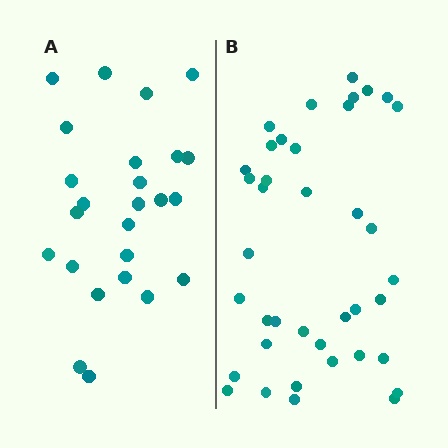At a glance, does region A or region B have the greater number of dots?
Region B (the right region) has more dots.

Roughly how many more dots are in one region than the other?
Region B has approximately 15 more dots than region A.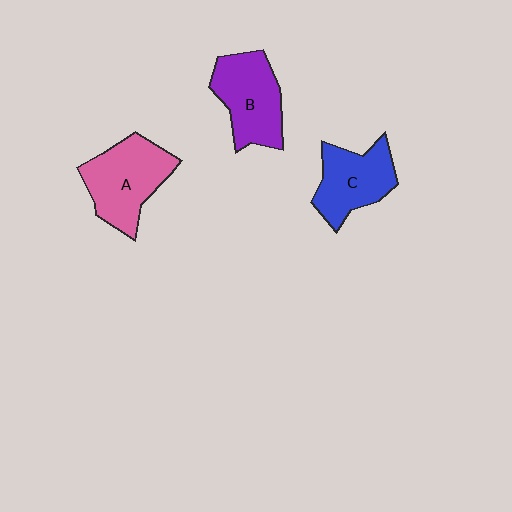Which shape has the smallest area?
Shape C (blue).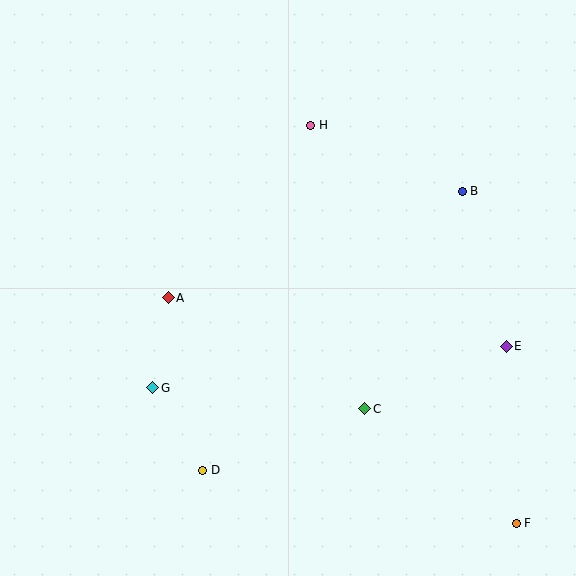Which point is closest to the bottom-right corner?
Point F is closest to the bottom-right corner.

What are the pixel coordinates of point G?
Point G is at (153, 388).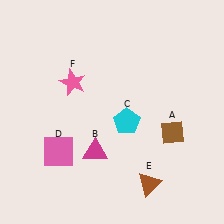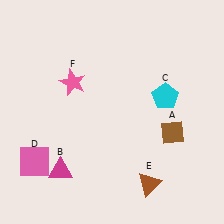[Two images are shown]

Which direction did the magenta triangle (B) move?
The magenta triangle (B) moved left.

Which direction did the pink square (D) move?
The pink square (D) moved left.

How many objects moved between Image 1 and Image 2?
3 objects moved between the two images.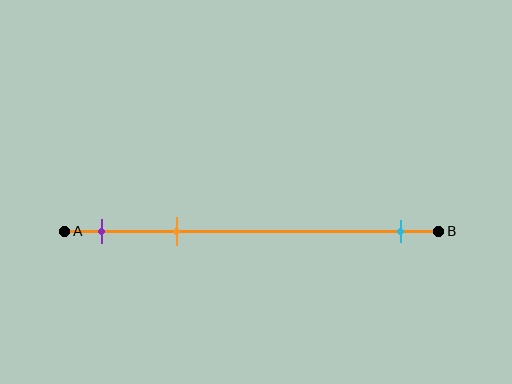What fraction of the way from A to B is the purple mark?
The purple mark is approximately 10% (0.1) of the way from A to B.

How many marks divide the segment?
There are 3 marks dividing the segment.